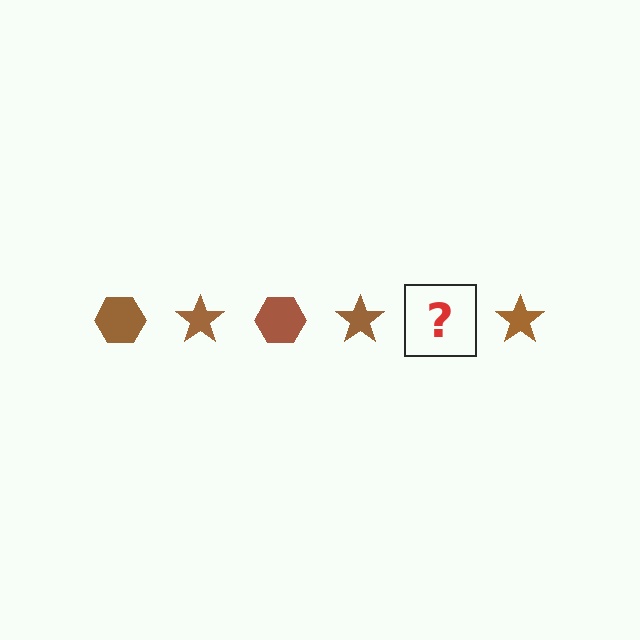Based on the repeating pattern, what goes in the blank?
The blank should be a brown hexagon.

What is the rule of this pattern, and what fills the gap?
The rule is that the pattern cycles through hexagon, star shapes in brown. The gap should be filled with a brown hexagon.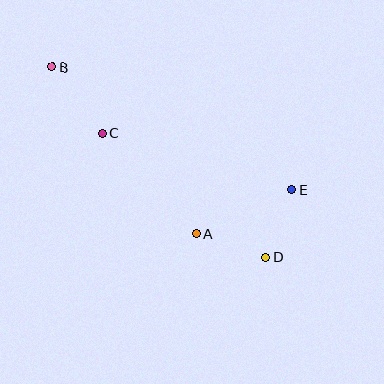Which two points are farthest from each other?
Points B and D are farthest from each other.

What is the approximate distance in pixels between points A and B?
The distance between A and B is approximately 220 pixels.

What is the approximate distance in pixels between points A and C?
The distance between A and C is approximately 138 pixels.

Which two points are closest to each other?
Points D and E are closest to each other.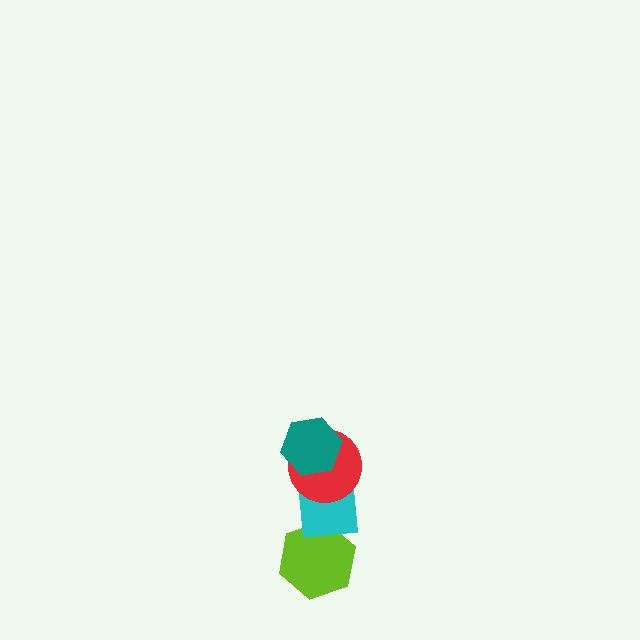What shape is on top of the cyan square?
The red circle is on top of the cyan square.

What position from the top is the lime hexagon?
The lime hexagon is 4th from the top.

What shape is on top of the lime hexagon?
The cyan square is on top of the lime hexagon.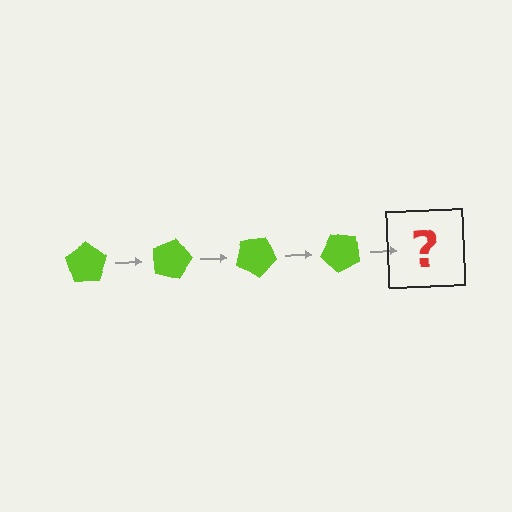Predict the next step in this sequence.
The next step is a lime pentagon rotated 60 degrees.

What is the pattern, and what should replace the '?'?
The pattern is that the pentagon rotates 15 degrees each step. The '?' should be a lime pentagon rotated 60 degrees.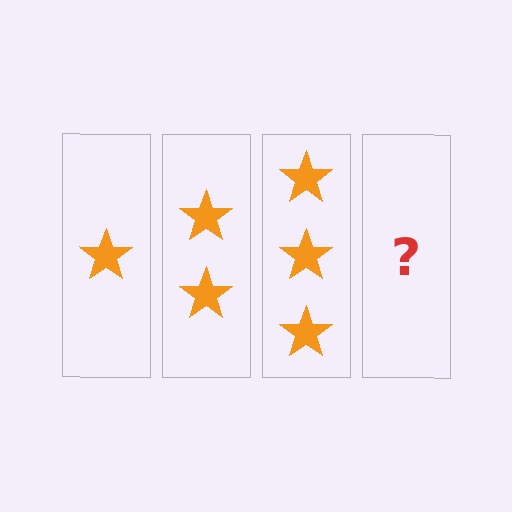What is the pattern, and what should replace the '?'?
The pattern is that each step adds one more star. The '?' should be 4 stars.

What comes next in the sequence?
The next element should be 4 stars.